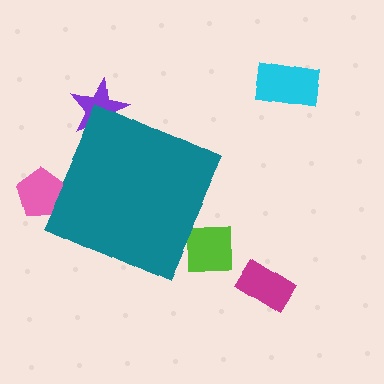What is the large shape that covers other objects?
A teal diamond.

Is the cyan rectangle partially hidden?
No, the cyan rectangle is fully visible.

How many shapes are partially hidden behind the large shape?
3 shapes are partially hidden.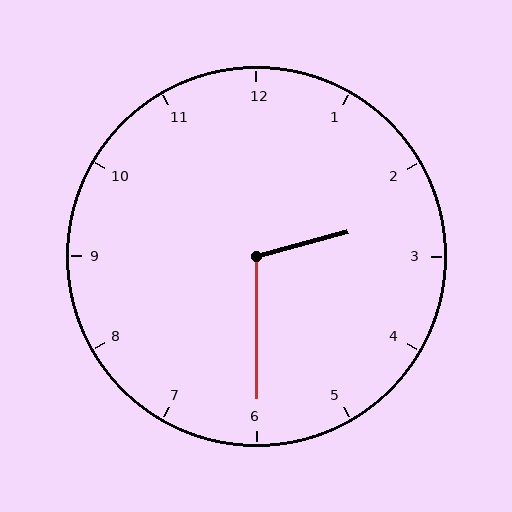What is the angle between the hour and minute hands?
Approximately 105 degrees.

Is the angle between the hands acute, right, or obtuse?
It is obtuse.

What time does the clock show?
2:30.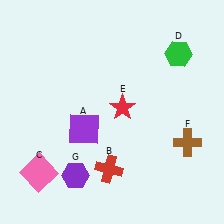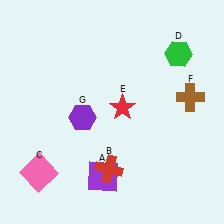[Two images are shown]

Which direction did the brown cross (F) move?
The brown cross (F) moved up.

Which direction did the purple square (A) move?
The purple square (A) moved down.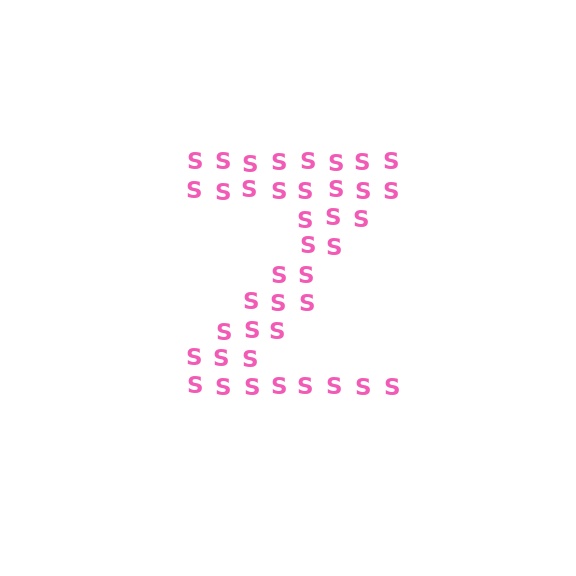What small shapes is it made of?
It is made of small letter S's.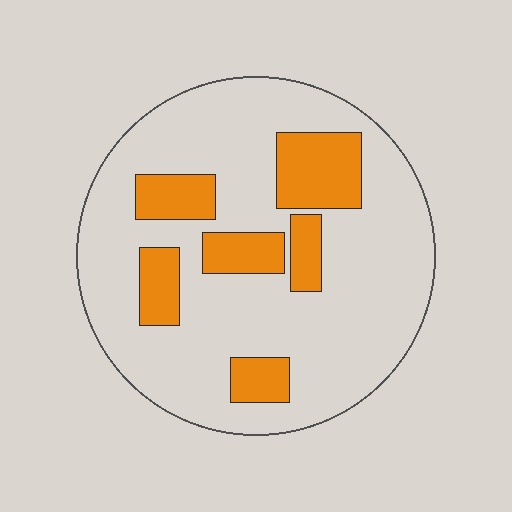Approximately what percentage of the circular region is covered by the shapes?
Approximately 20%.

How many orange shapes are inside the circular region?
6.